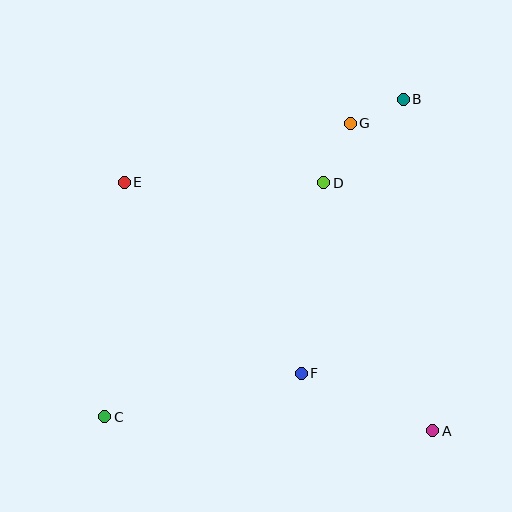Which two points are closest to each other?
Points B and G are closest to each other.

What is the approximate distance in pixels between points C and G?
The distance between C and G is approximately 382 pixels.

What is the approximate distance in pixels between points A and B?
The distance between A and B is approximately 333 pixels.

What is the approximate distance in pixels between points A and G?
The distance between A and G is approximately 318 pixels.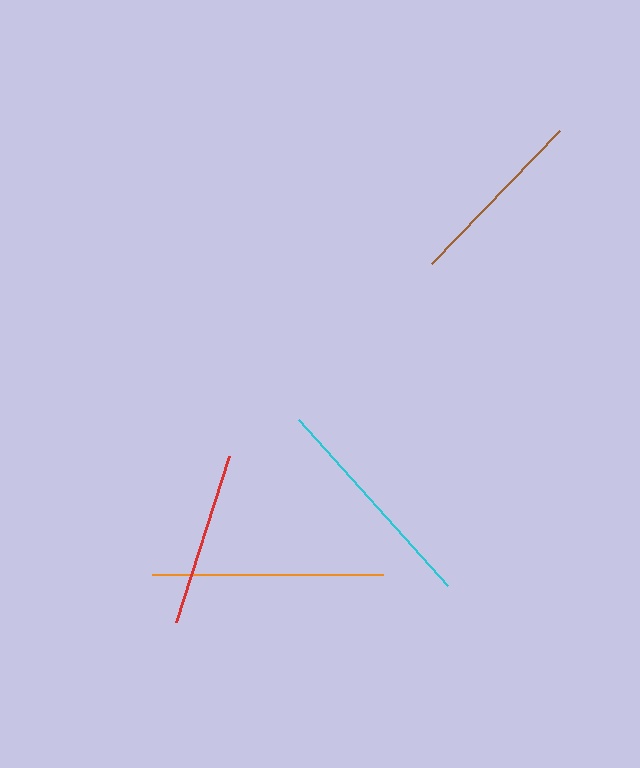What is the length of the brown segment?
The brown segment is approximately 184 pixels long.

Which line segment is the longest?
The orange line is the longest at approximately 231 pixels.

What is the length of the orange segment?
The orange segment is approximately 231 pixels long.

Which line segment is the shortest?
The red line is the shortest at approximately 174 pixels.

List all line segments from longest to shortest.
From longest to shortest: orange, cyan, brown, red.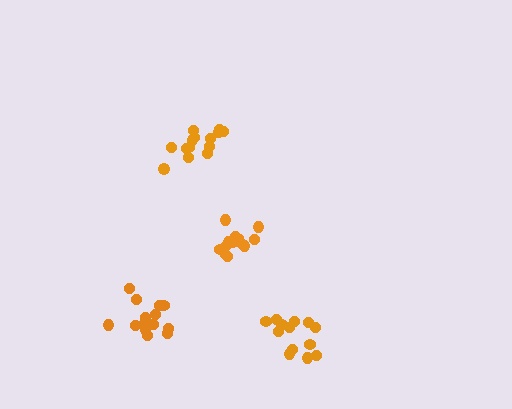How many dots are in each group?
Group 1: 14 dots, Group 2: 13 dots, Group 3: 16 dots, Group 4: 14 dots (57 total).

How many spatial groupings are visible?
There are 4 spatial groupings.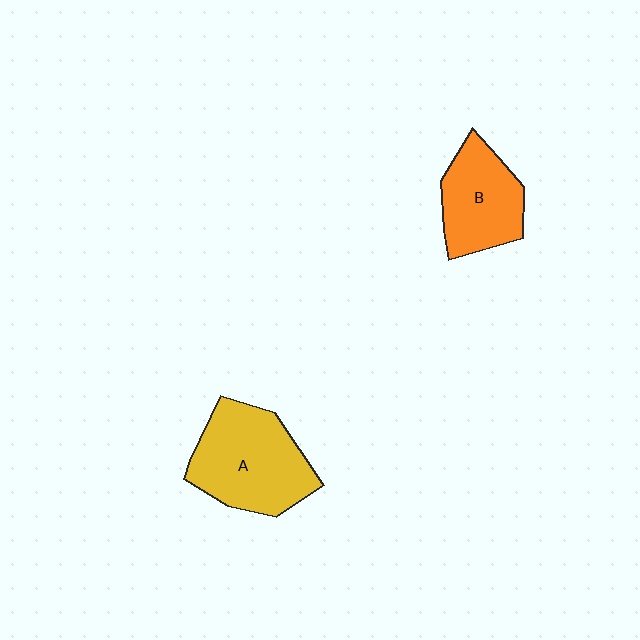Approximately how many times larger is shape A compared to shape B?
Approximately 1.4 times.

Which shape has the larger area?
Shape A (yellow).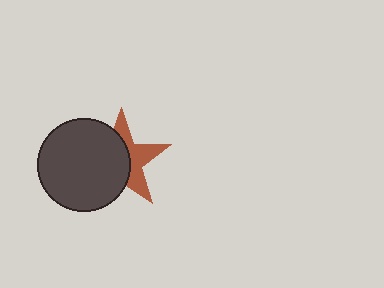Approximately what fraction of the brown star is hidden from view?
Roughly 57% of the brown star is hidden behind the dark gray circle.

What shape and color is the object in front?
The object in front is a dark gray circle.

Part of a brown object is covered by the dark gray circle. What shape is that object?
It is a star.